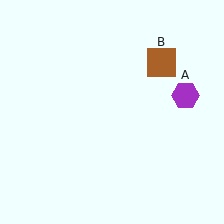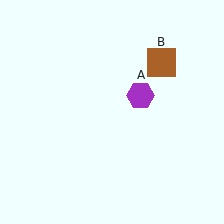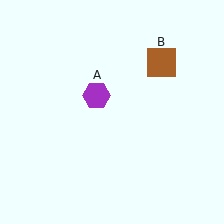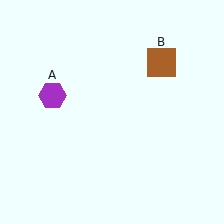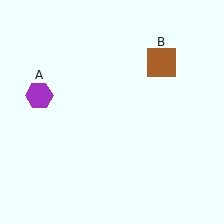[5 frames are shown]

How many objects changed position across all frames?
1 object changed position: purple hexagon (object A).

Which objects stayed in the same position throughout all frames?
Brown square (object B) remained stationary.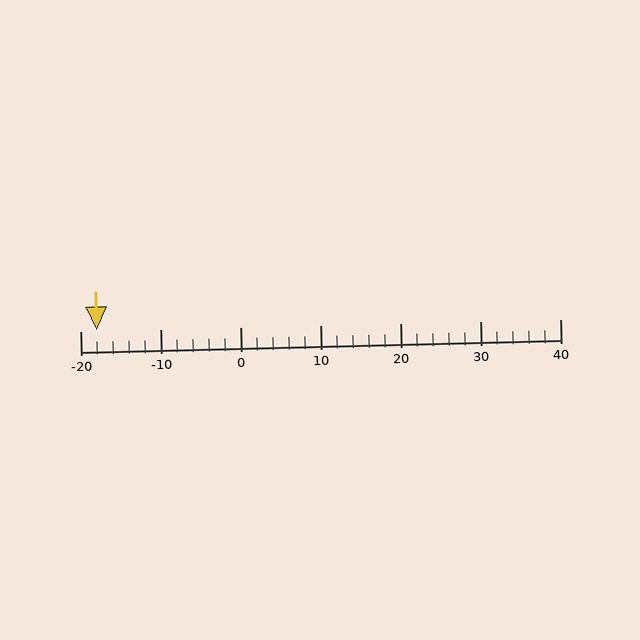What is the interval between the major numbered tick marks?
The major tick marks are spaced 10 units apart.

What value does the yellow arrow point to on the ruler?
The yellow arrow points to approximately -18.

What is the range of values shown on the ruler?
The ruler shows values from -20 to 40.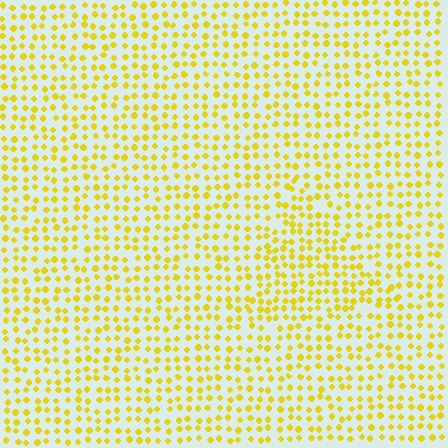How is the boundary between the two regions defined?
The boundary is defined by a change in element density (approximately 1.4x ratio). All elements are the same color, size, and shape.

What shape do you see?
I see a triangle.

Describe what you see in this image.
The image contains small yellow elements arranged at two different densities. A triangle-shaped region is visible where the elements are more densely packed than the surrounding area.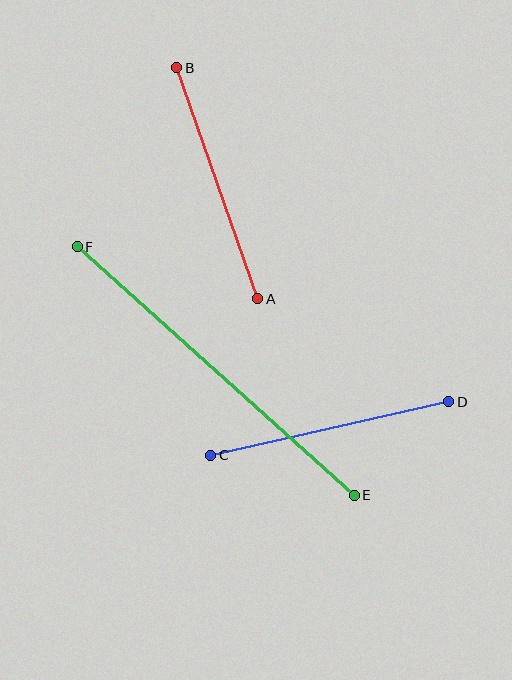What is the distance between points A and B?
The distance is approximately 245 pixels.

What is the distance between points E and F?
The distance is approximately 372 pixels.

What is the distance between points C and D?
The distance is approximately 244 pixels.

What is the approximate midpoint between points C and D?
The midpoint is at approximately (330, 429) pixels.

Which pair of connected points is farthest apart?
Points E and F are farthest apart.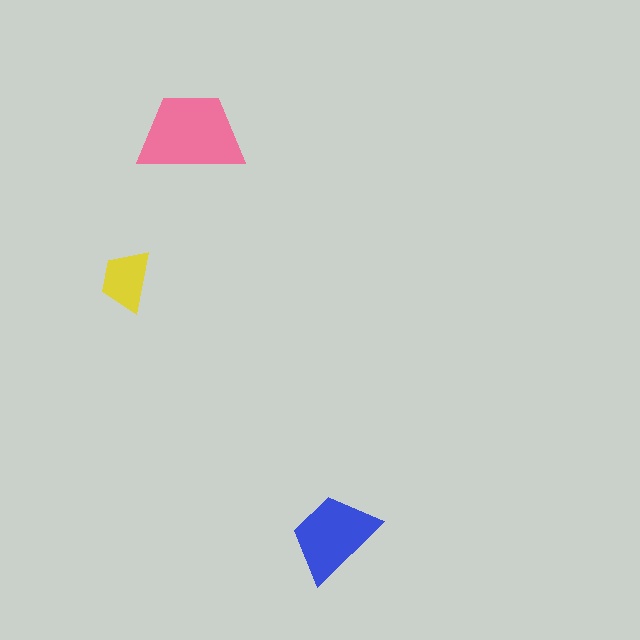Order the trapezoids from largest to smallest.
the pink one, the blue one, the yellow one.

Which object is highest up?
The pink trapezoid is topmost.